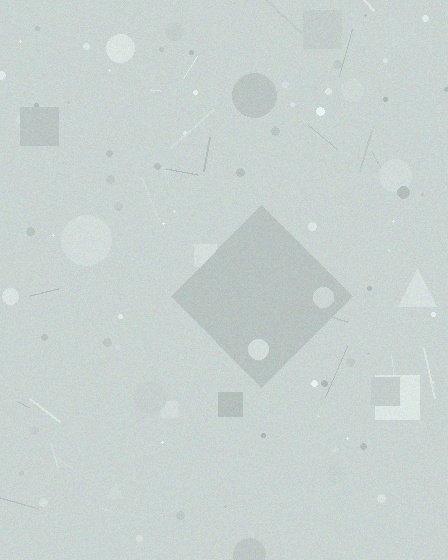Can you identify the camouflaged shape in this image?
The camouflaged shape is a diamond.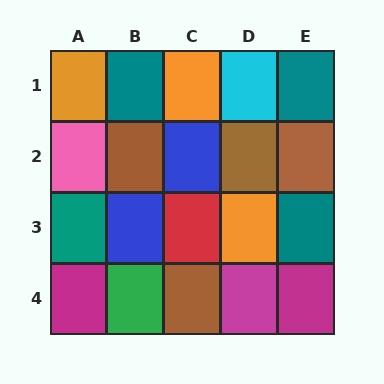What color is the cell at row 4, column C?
Brown.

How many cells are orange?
3 cells are orange.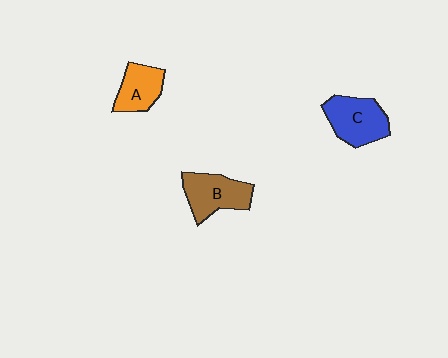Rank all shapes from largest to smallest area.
From largest to smallest: C (blue), B (brown), A (orange).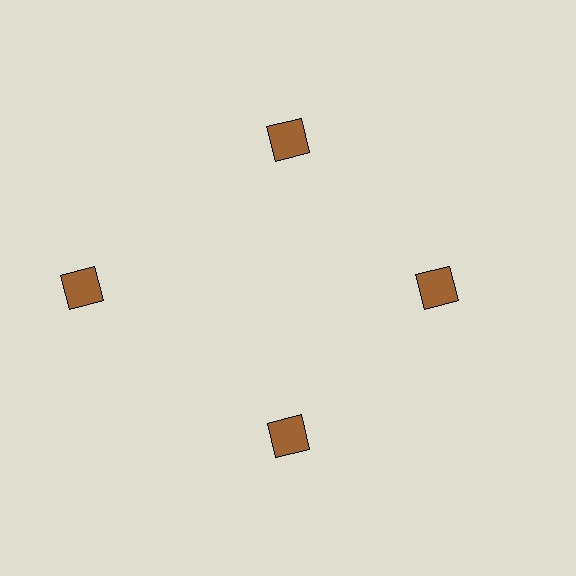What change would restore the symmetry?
The symmetry would be restored by moving it inward, back onto the ring so that all 4 squares sit at equal angles and equal distance from the center.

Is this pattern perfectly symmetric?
No. The 4 brown squares are arranged in a ring, but one element near the 9 o'clock position is pushed outward from the center, breaking the 4-fold rotational symmetry.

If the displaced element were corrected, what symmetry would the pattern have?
It would have 4-fold rotational symmetry — the pattern would map onto itself every 90 degrees.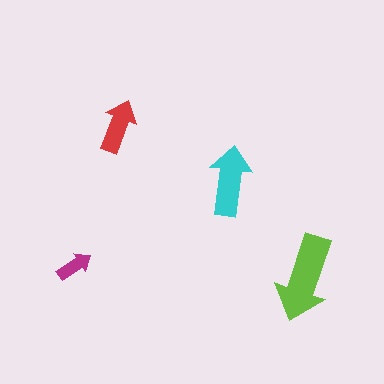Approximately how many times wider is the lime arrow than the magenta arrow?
About 2.5 times wider.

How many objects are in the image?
There are 4 objects in the image.